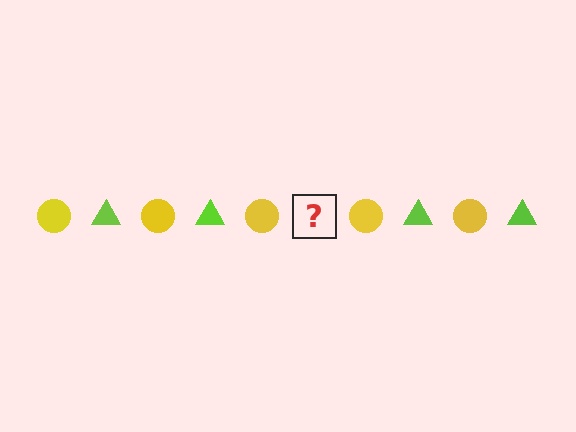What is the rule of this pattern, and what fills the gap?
The rule is that the pattern alternates between yellow circle and lime triangle. The gap should be filled with a lime triangle.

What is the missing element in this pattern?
The missing element is a lime triangle.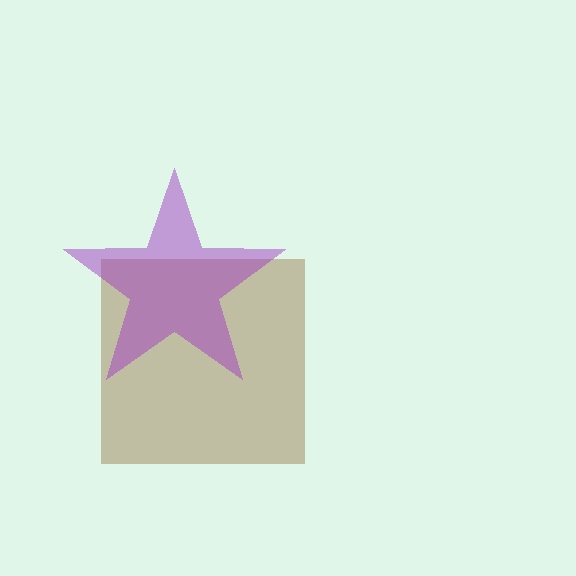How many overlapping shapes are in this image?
There are 2 overlapping shapes in the image.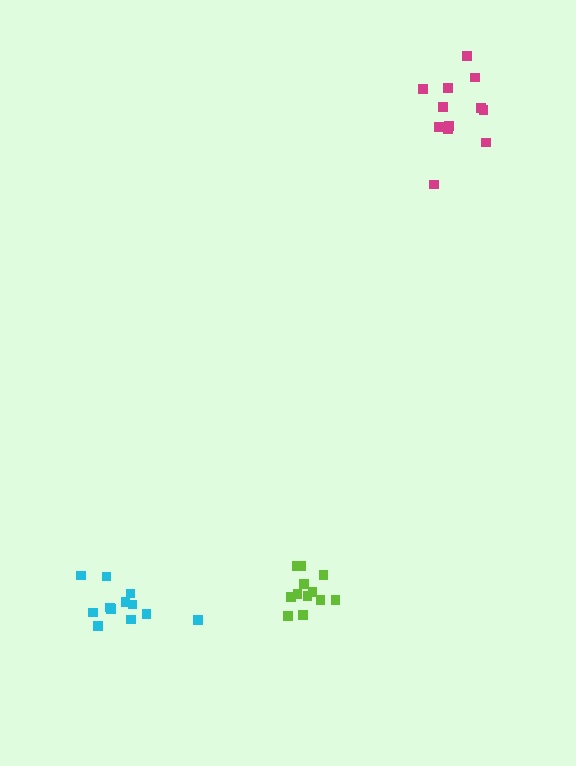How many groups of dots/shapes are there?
There are 3 groups.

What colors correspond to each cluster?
The clusters are colored: lime, cyan, magenta.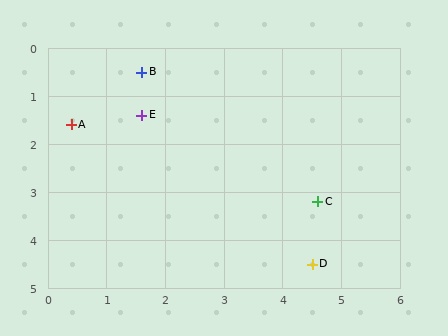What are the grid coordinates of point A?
Point A is at approximately (0.4, 1.6).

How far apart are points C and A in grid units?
Points C and A are about 4.5 grid units apart.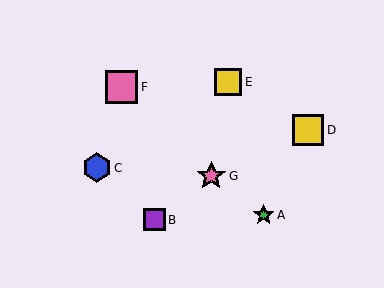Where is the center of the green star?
The center of the green star is at (264, 215).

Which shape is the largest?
The pink square (labeled F) is the largest.